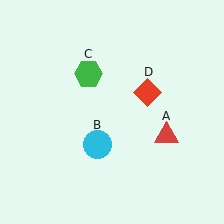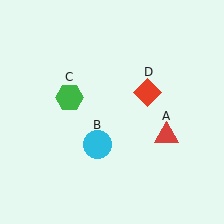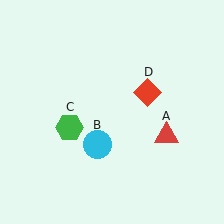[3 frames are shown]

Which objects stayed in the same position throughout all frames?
Red triangle (object A) and cyan circle (object B) and red diamond (object D) remained stationary.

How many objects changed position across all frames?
1 object changed position: green hexagon (object C).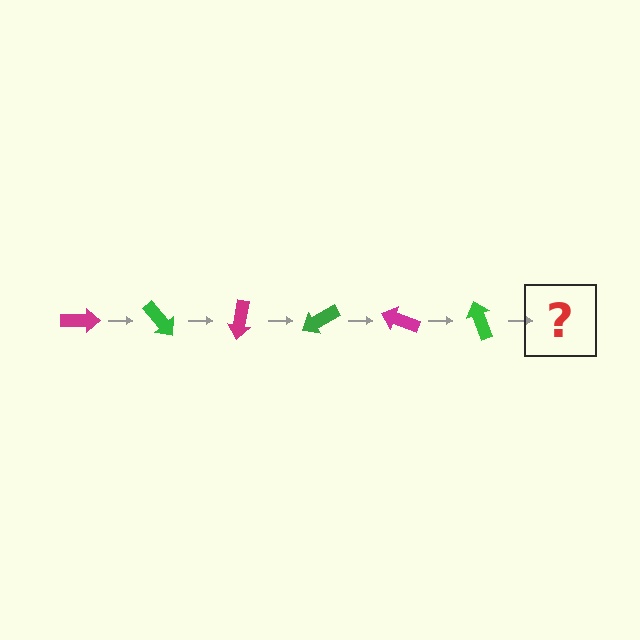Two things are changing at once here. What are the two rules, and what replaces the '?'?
The two rules are that it rotates 50 degrees each step and the color cycles through magenta and green. The '?' should be a magenta arrow, rotated 300 degrees from the start.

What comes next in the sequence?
The next element should be a magenta arrow, rotated 300 degrees from the start.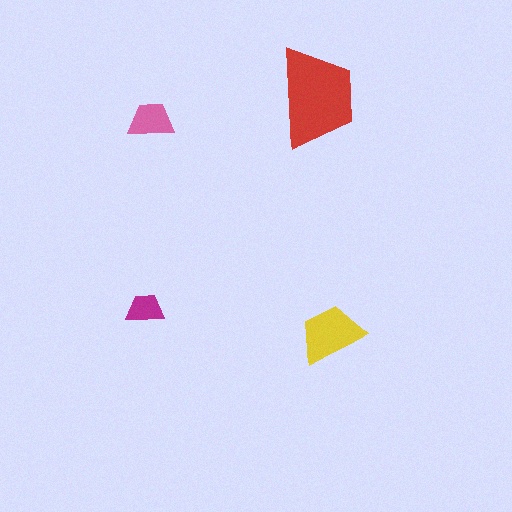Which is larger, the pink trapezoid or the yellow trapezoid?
The yellow one.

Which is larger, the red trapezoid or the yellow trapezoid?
The red one.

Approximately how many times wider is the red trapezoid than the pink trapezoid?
About 2 times wider.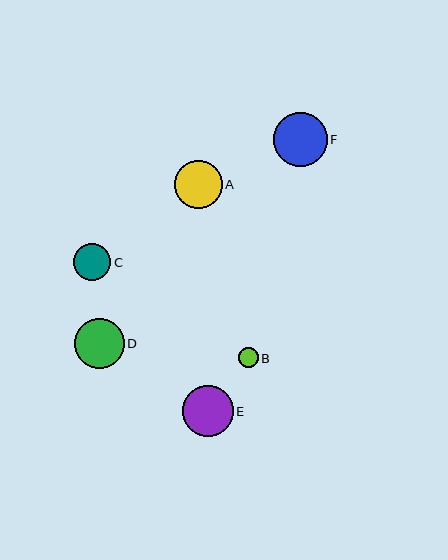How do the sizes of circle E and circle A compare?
Circle E and circle A are approximately the same size.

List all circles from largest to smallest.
From largest to smallest: F, E, D, A, C, B.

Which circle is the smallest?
Circle B is the smallest with a size of approximately 19 pixels.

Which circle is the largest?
Circle F is the largest with a size of approximately 54 pixels.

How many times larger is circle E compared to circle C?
Circle E is approximately 1.4 times the size of circle C.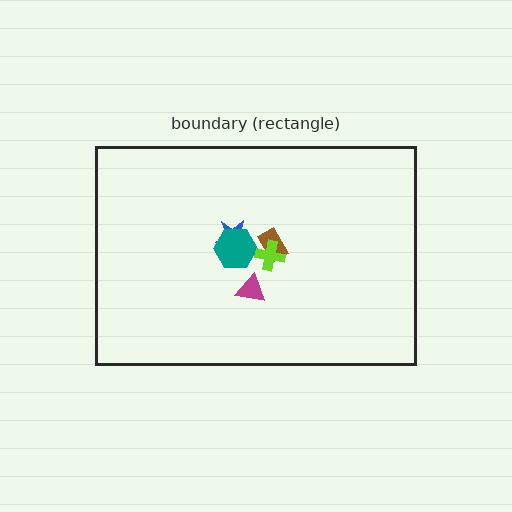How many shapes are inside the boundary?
5 inside, 0 outside.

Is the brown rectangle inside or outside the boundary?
Inside.